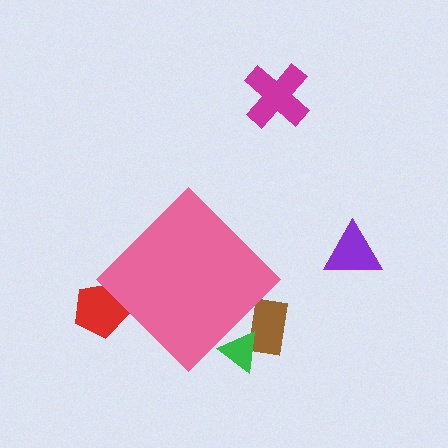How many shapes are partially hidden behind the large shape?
3 shapes are partially hidden.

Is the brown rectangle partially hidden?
Yes, the brown rectangle is partially hidden behind the pink diamond.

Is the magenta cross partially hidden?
No, the magenta cross is fully visible.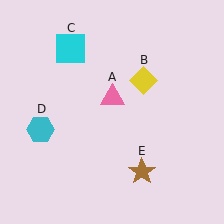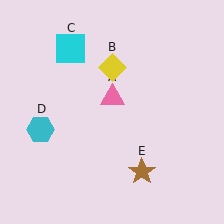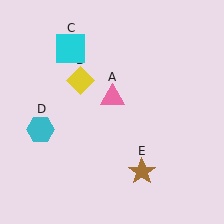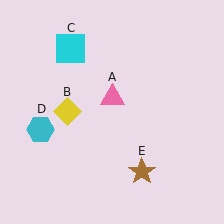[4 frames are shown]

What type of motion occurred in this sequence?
The yellow diamond (object B) rotated counterclockwise around the center of the scene.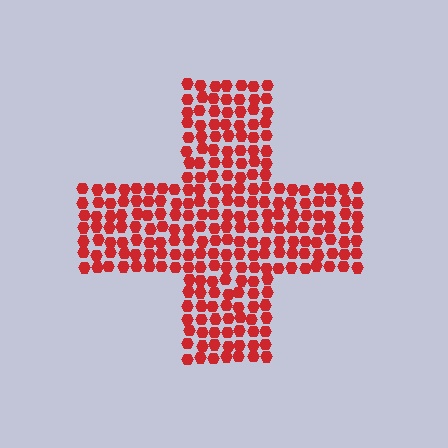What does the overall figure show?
The overall figure shows a cross.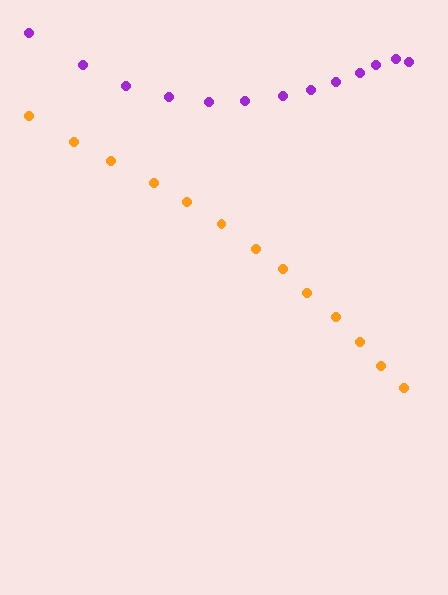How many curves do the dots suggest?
There are 2 distinct paths.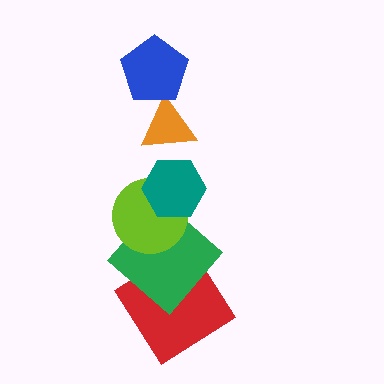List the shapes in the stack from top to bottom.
From top to bottom: the blue pentagon, the orange triangle, the teal hexagon, the lime circle, the green diamond, the red diamond.